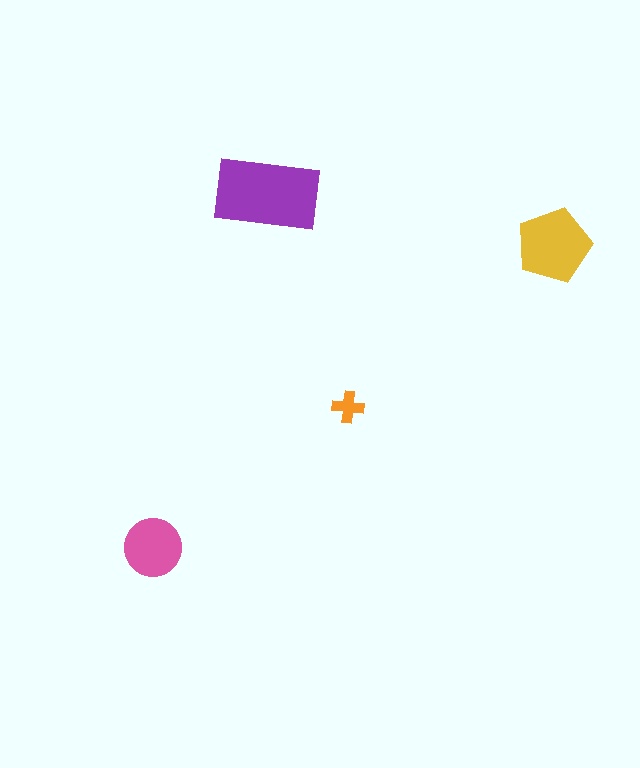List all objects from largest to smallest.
The purple rectangle, the yellow pentagon, the pink circle, the orange cross.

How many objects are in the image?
There are 4 objects in the image.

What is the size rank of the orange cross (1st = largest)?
4th.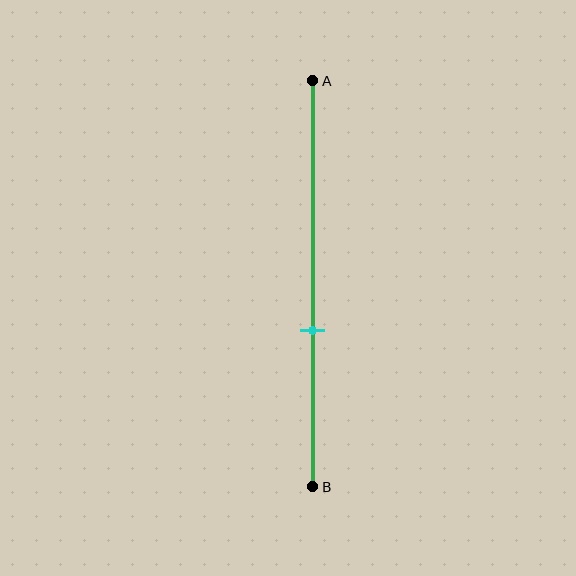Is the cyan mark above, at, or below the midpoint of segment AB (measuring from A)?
The cyan mark is below the midpoint of segment AB.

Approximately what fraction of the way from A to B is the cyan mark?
The cyan mark is approximately 60% of the way from A to B.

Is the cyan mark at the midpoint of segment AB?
No, the mark is at about 60% from A, not at the 50% midpoint.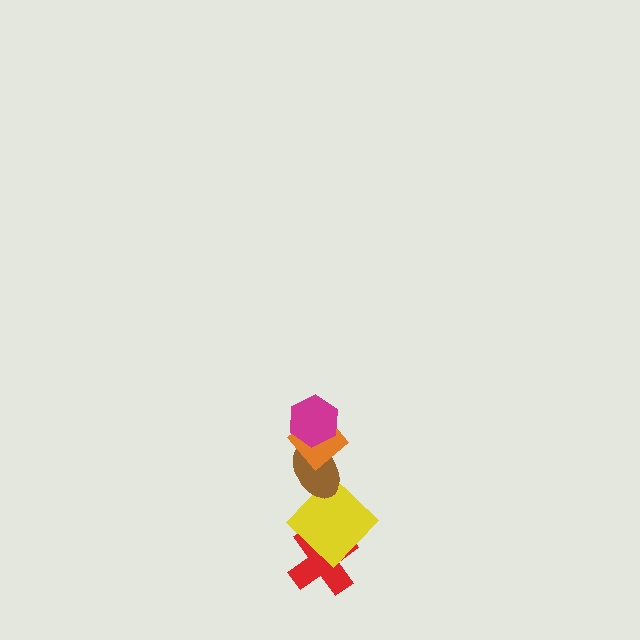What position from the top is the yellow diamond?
The yellow diamond is 4th from the top.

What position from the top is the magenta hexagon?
The magenta hexagon is 1st from the top.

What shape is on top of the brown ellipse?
The orange diamond is on top of the brown ellipse.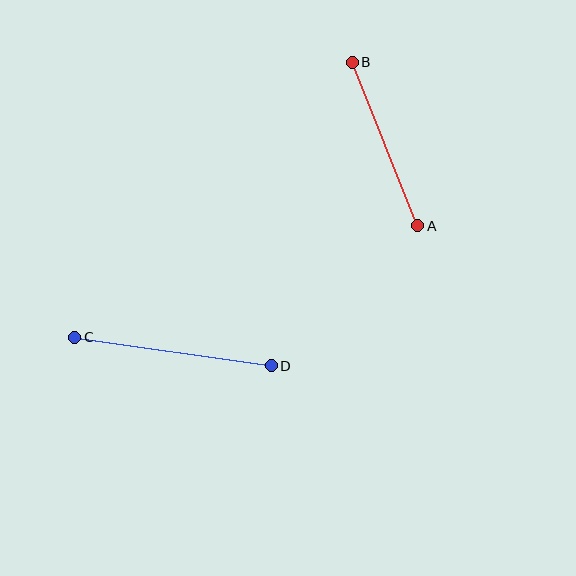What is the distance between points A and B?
The distance is approximately 176 pixels.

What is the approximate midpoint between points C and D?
The midpoint is at approximately (173, 351) pixels.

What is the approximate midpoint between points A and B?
The midpoint is at approximately (385, 144) pixels.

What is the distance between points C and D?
The distance is approximately 199 pixels.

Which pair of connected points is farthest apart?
Points C and D are farthest apart.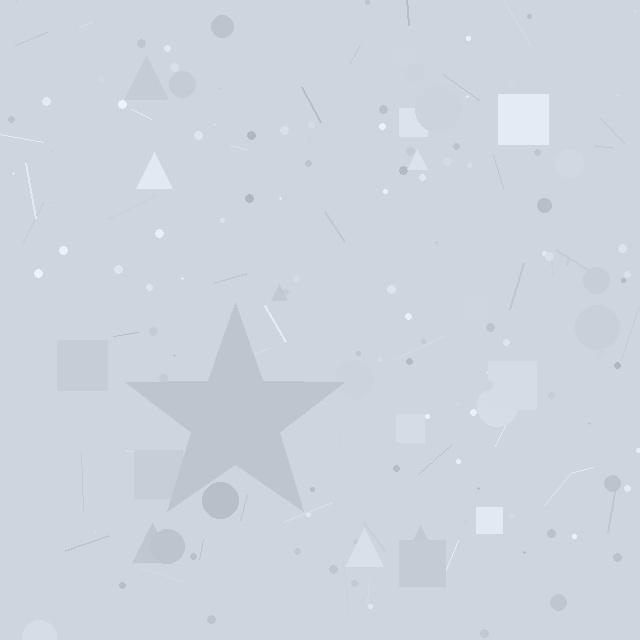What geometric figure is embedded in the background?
A star is embedded in the background.